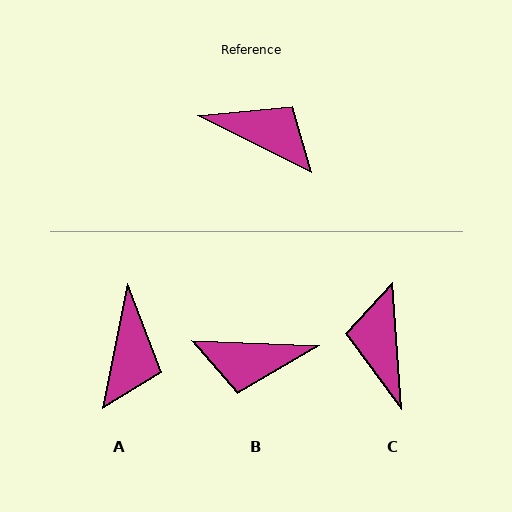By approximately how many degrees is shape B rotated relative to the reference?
Approximately 155 degrees clockwise.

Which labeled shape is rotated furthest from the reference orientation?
B, about 155 degrees away.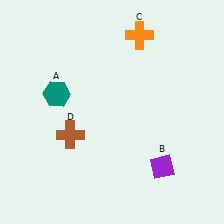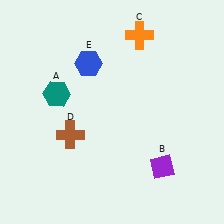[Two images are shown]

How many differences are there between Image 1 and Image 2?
There is 1 difference between the two images.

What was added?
A blue hexagon (E) was added in Image 2.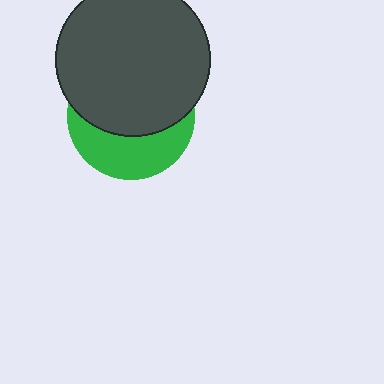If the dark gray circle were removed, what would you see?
You would see the complete green circle.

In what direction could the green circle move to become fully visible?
The green circle could move down. That would shift it out from behind the dark gray circle entirely.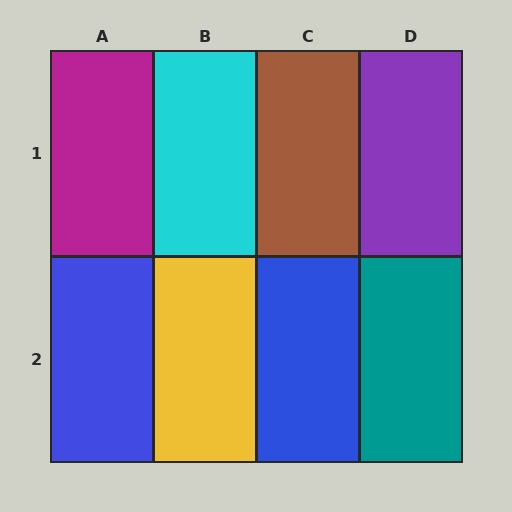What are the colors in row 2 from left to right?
Blue, yellow, blue, teal.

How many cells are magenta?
1 cell is magenta.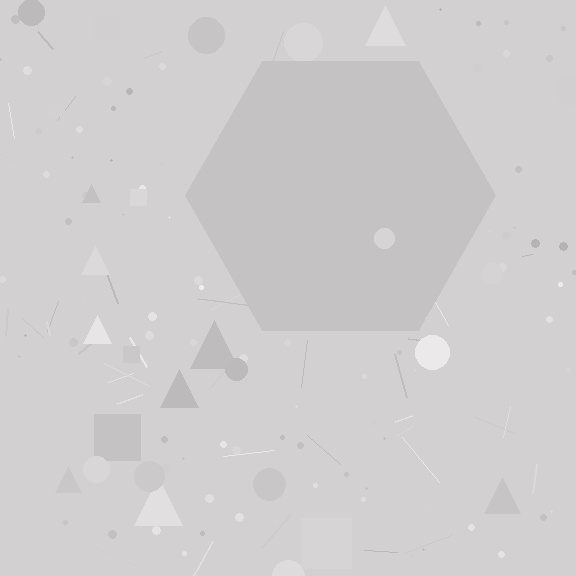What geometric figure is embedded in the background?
A hexagon is embedded in the background.